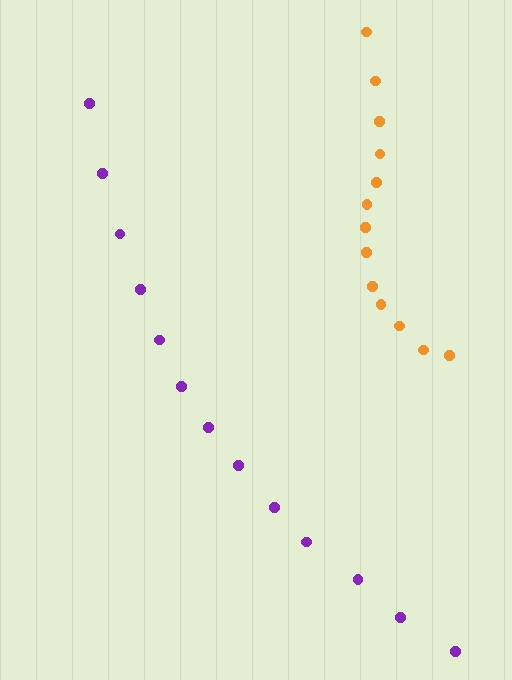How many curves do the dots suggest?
There are 2 distinct paths.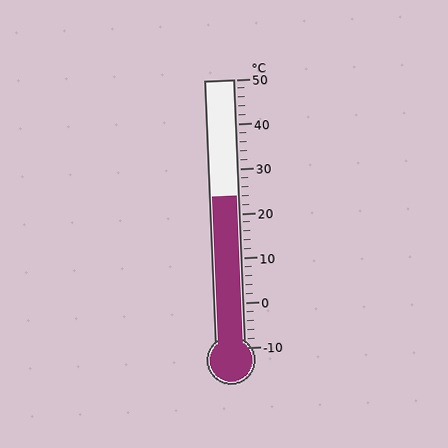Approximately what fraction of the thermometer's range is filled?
The thermometer is filled to approximately 55% of its range.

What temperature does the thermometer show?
The thermometer shows approximately 24°C.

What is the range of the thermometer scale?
The thermometer scale ranges from -10°C to 50°C.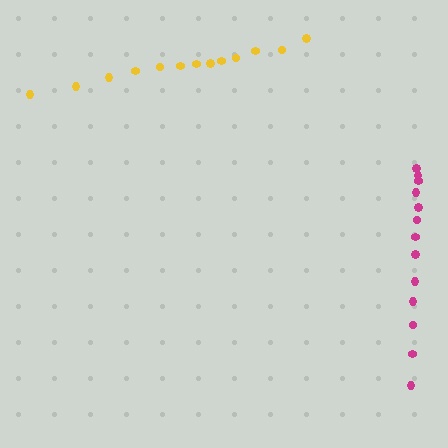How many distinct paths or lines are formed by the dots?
There are 2 distinct paths.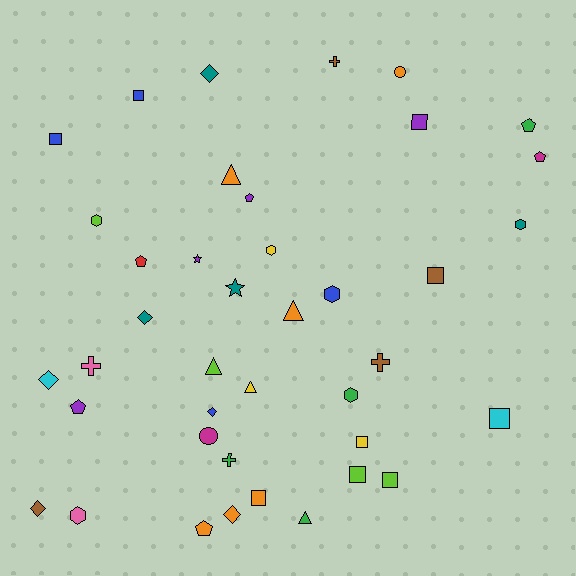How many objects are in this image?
There are 40 objects.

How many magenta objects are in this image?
There are 2 magenta objects.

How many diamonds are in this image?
There are 6 diamonds.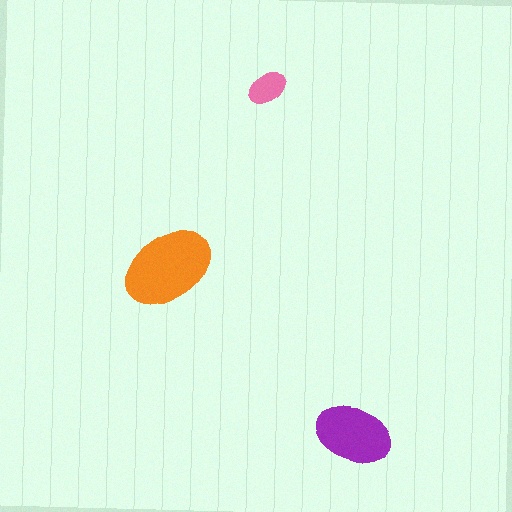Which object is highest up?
The pink ellipse is topmost.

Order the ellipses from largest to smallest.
the orange one, the purple one, the pink one.